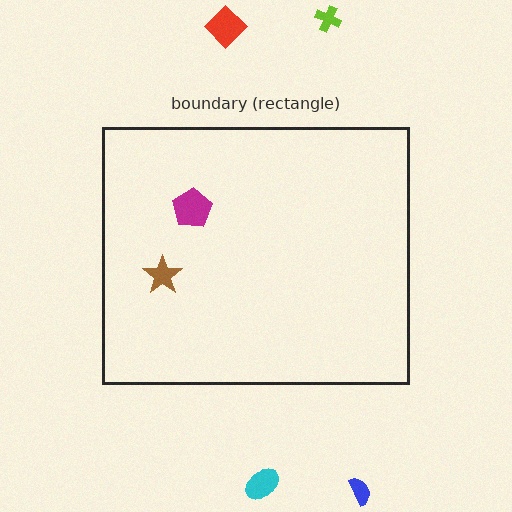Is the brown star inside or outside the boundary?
Inside.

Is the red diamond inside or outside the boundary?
Outside.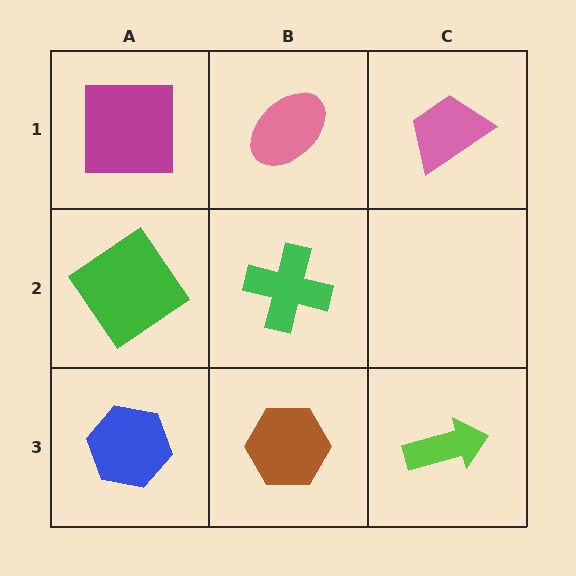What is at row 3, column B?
A brown hexagon.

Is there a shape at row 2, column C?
No, that cell is empty.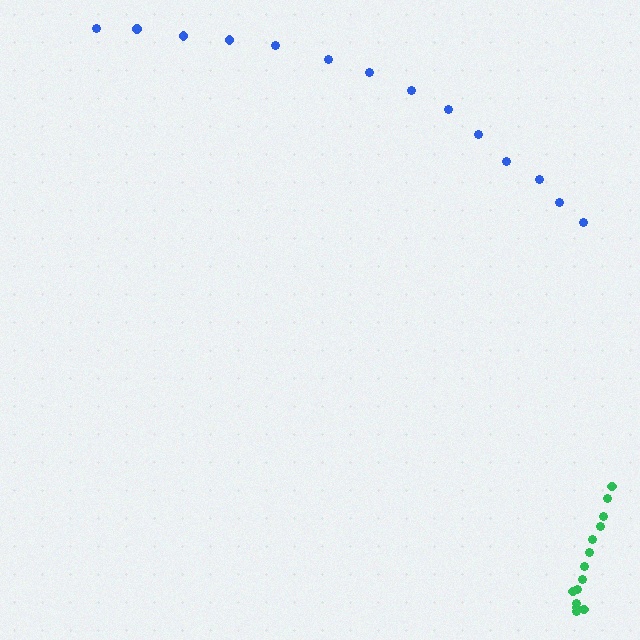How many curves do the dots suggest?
There are 2 distinct paths.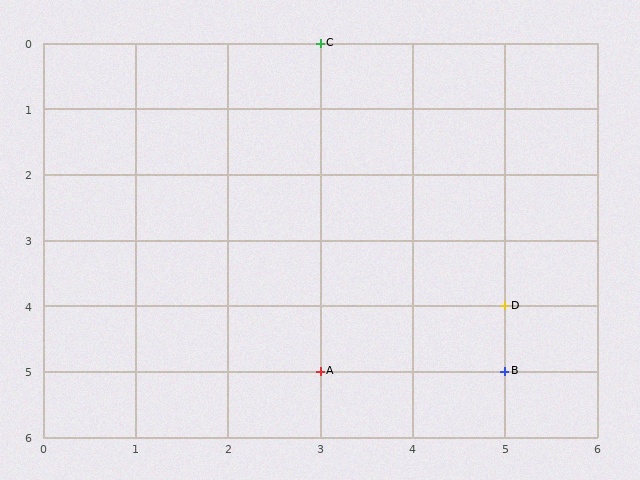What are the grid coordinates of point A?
Point A is at grid coordinates (3, 5).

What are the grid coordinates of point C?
Point C is at grid coordinates (3, 0).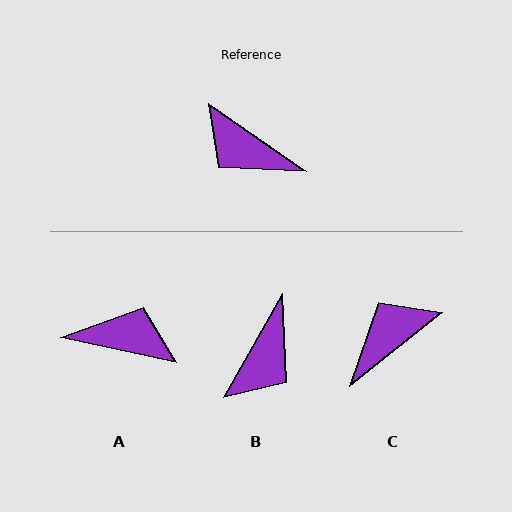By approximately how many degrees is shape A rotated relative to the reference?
Approximately 158 degrees clockwise.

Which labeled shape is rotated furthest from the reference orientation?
A, about 158 degrees away.